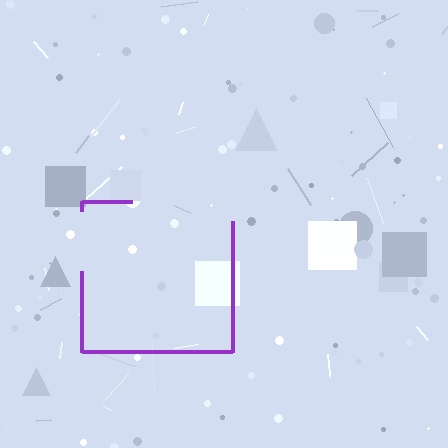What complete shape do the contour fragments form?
The contour fragments form a square.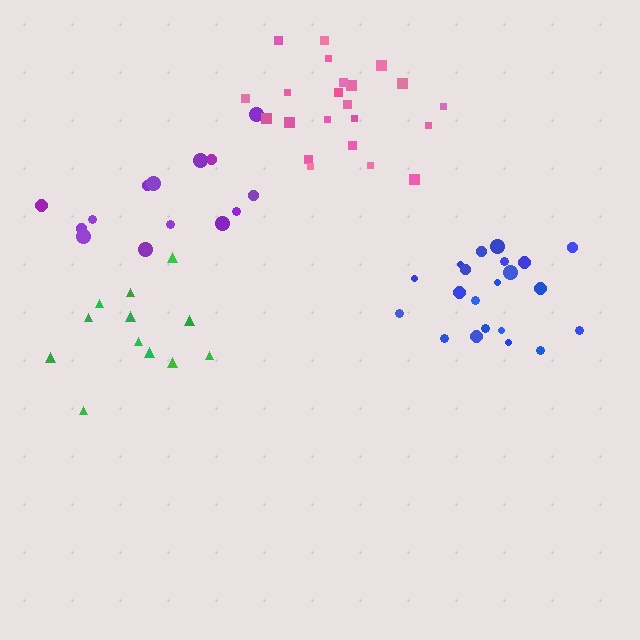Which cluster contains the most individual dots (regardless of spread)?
Pink (23).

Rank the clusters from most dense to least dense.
blue, pink, green, purple.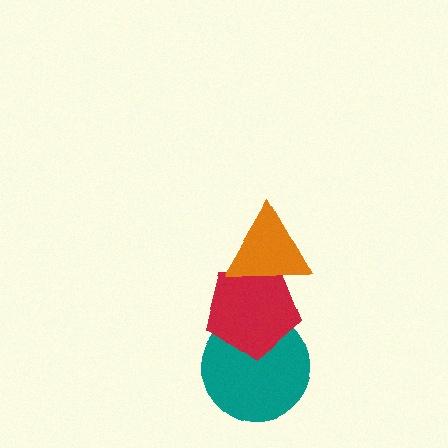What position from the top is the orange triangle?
The orange triangle is 1st from the top.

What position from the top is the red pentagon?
The red pentagon is 2nd from the top.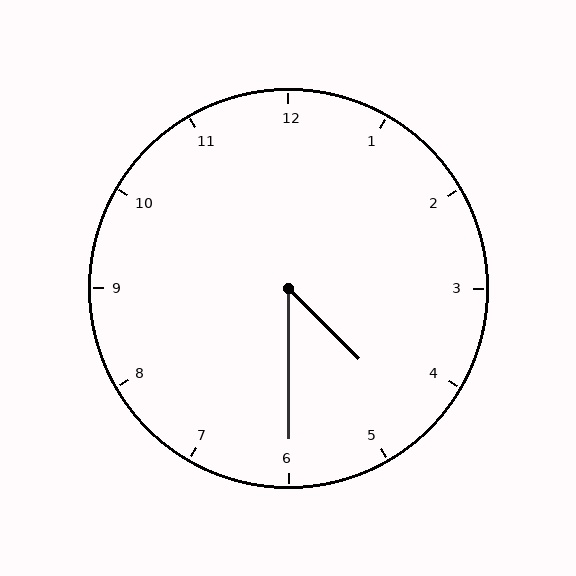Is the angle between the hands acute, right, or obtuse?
It is acute.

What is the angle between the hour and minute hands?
Approximately 45 degrees.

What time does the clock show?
4:30.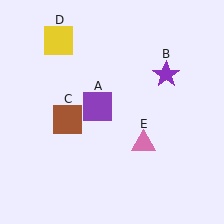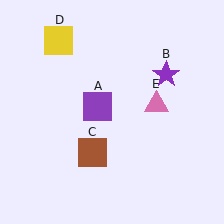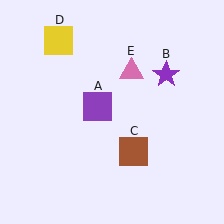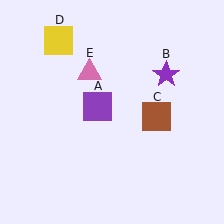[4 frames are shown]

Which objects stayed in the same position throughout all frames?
Purple square (object A) and purple star (object B) and yellow square (object D) remained stationary.